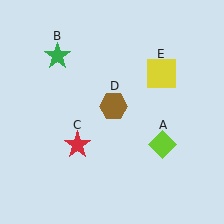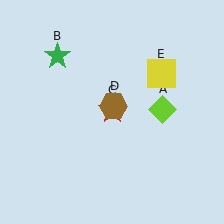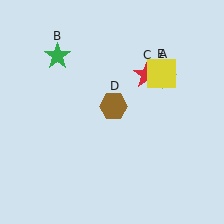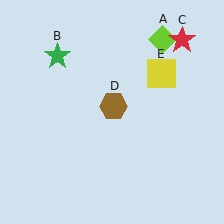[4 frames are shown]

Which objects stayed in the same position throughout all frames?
Green star (object B) and brown hexagon (object D) and yellow square (object E) remained stationary.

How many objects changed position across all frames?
2 objects changed position: lime diamond (object A), red star (object C).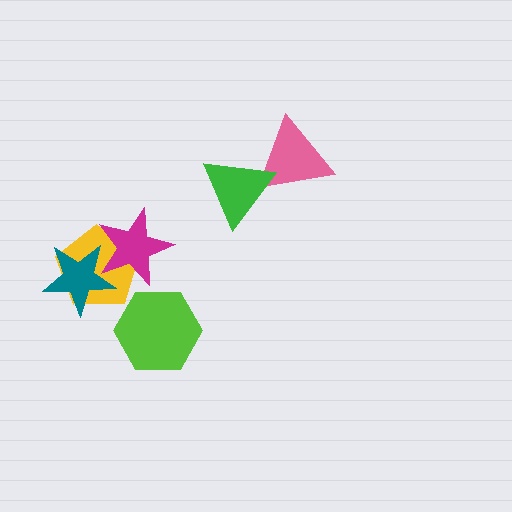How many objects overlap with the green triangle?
1 object overlaps with the green triangle.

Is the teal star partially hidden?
Yes, it is partially covered by another shape.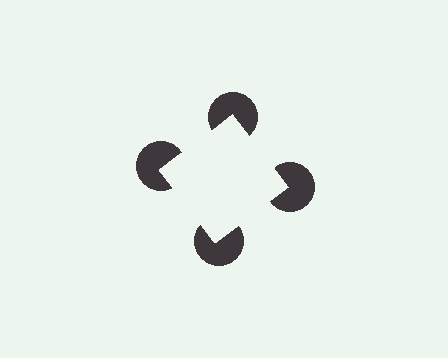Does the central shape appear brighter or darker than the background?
It typically appears slightly brighter than the background, even though no actual brightness change is drawn.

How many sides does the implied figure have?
4 sides.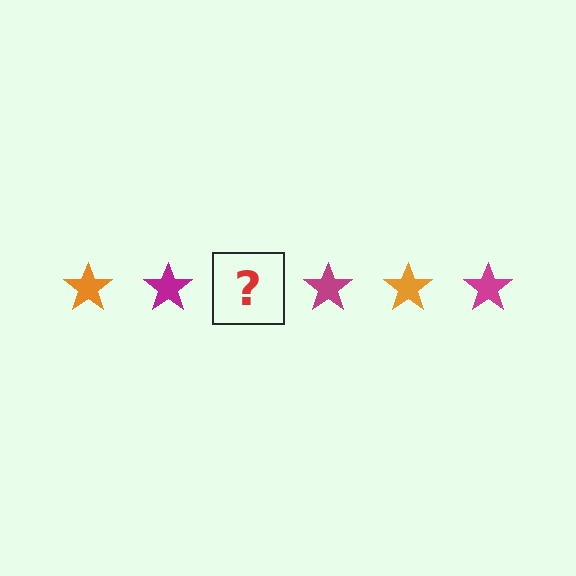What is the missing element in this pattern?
The missing element is an orange star.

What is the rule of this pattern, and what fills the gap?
The rule is that the pattern cycles through orange, magenta stars. The gap should be filled with an orange star.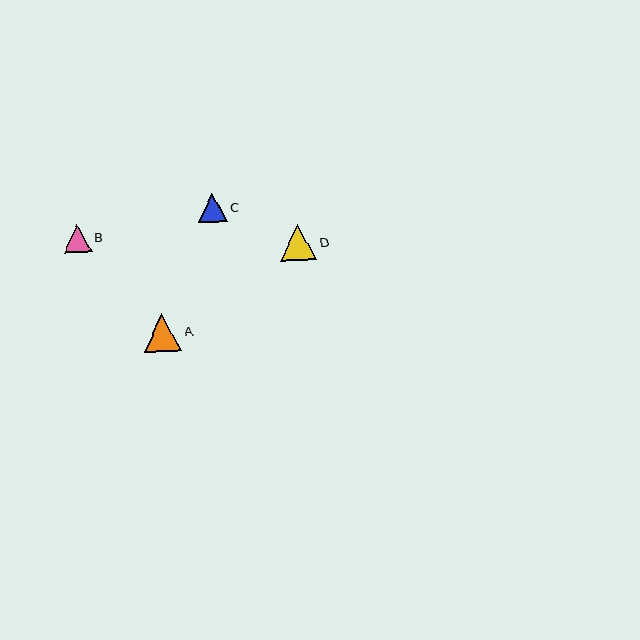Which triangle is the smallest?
Triangle B is the smallest with a size of approximately 28 pixels.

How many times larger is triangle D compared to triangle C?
Triangle D is approximately 1.2 times the size of triangle C.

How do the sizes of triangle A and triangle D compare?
Triangle A and triangle D are approximately the same size.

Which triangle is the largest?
Triangle A is the largest with a size of approximately 38 pixels.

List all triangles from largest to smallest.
From largest to smallest: A, D, C, B.